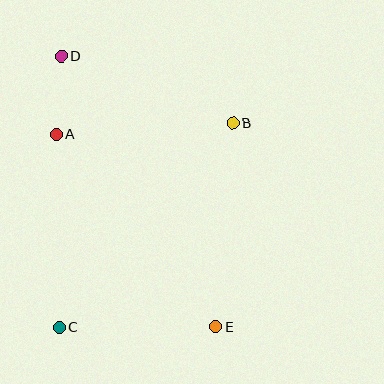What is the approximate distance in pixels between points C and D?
The distance between C and D is approximately 271 pixels.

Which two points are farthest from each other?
Points D and E are farthest from each other.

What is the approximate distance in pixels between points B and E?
The distance between B and E is approximately 205 pixels.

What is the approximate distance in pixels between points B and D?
The distance between B and D is approximately 184 pixels.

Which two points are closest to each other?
Points A and D are closest to each other.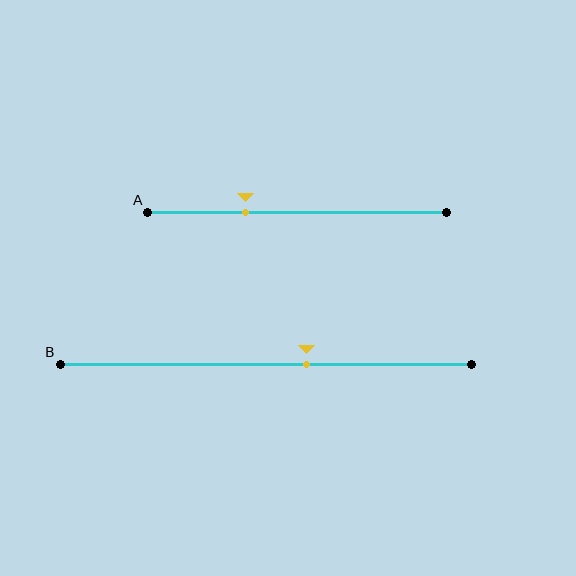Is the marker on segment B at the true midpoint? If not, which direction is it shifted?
No, the marker on segment B is shifted to the right by about 10% of the segment length.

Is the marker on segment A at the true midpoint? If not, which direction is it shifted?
No, the marker on segment A is shifted to the left by about 17% of the segment length.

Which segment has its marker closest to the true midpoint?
Segment B has its marker closest to the true midpoint.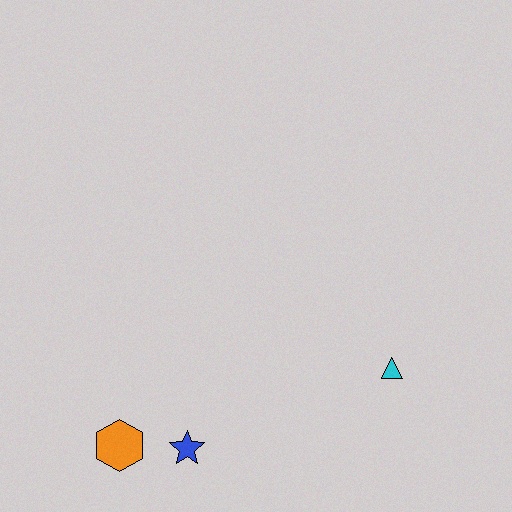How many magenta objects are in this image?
There are no magenta objects.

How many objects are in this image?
There are 3 objects.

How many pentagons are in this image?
There are no pentagons.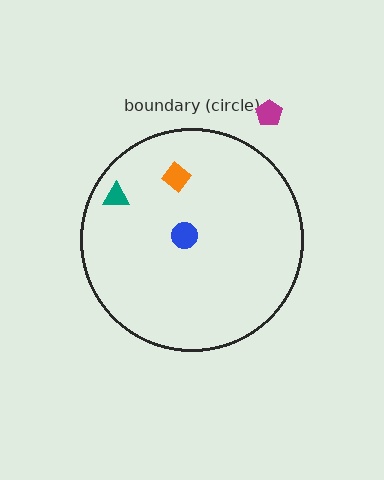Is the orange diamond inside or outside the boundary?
Inside.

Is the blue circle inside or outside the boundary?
Inside.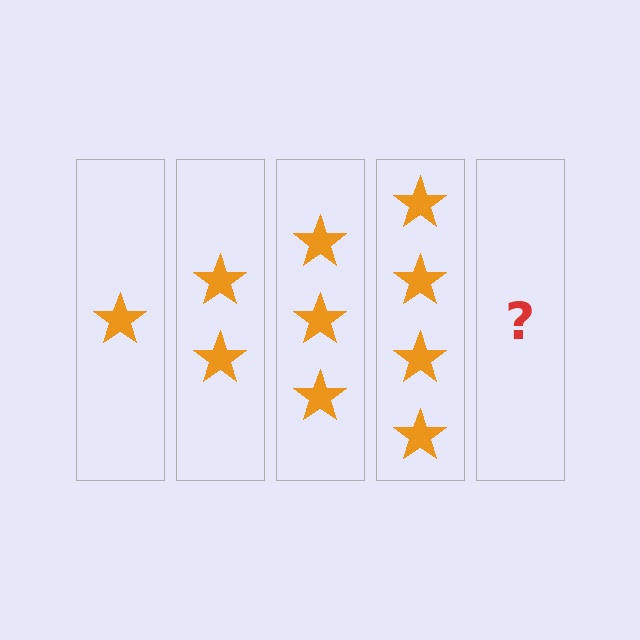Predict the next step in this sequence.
The next step is 5 stars.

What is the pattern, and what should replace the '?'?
The pattern is that each step adds one more star. The '?' should be 5 stars.